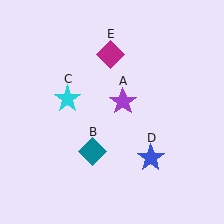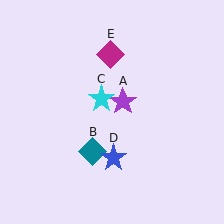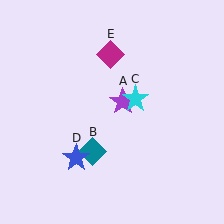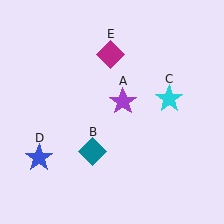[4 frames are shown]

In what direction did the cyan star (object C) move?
The cyan star (object C) moved right.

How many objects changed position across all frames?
2 objects changed position: cyan star (object C), blue star (object D).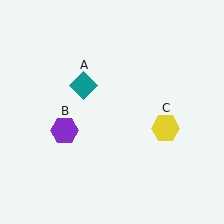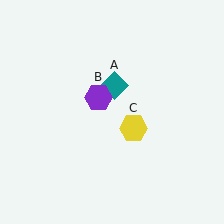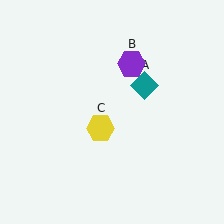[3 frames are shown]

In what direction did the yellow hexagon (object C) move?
The yellow hexagon (object C) moved left.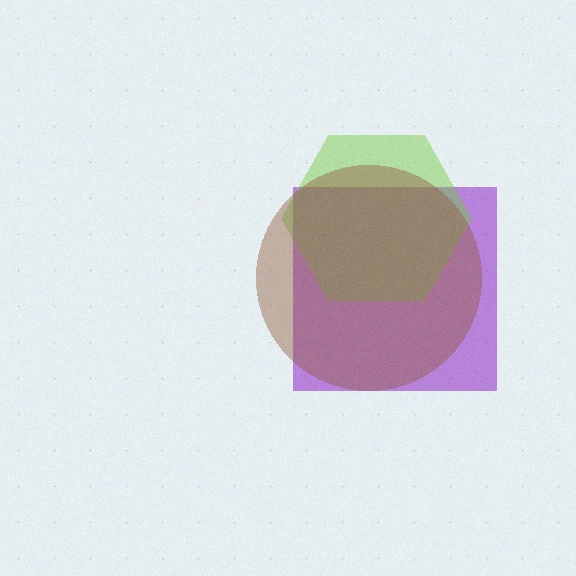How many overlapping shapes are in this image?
There are 3 overlapping shapes in the image.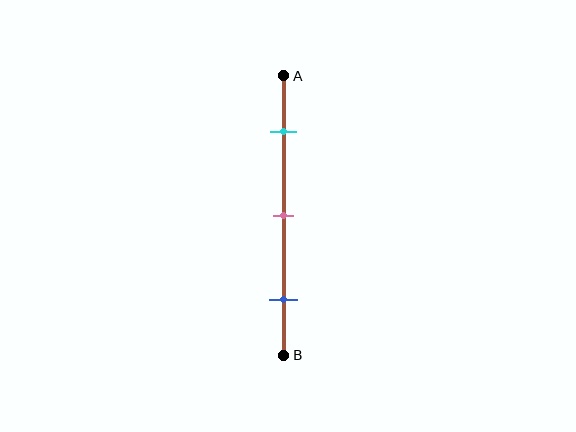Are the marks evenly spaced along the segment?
Yes, the marks are approximately evenly spaced.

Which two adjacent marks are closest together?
The cyan and pink marks are the closest adjacent pair.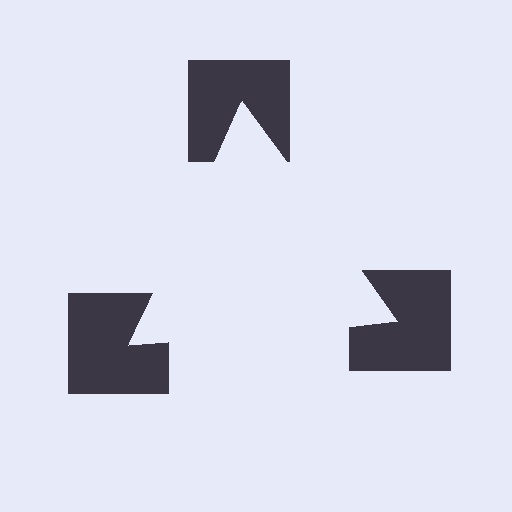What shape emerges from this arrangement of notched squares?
An illusory triangle — its edges are inferred from the aligned wedge cuts in the notched squares, not physically drawn.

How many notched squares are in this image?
There are 3 — one at each vertex of the illusory triangle.